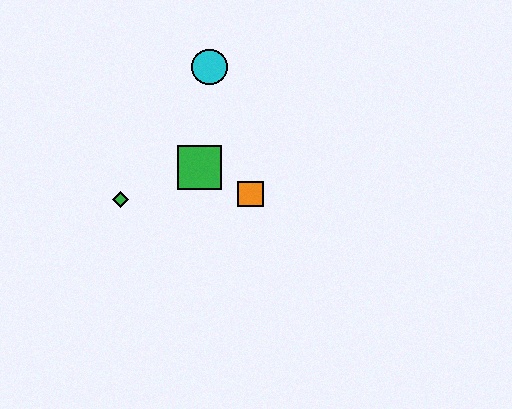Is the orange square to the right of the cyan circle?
Yes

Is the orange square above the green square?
No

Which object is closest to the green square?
The orange square is closest to the green square.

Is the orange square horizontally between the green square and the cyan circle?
No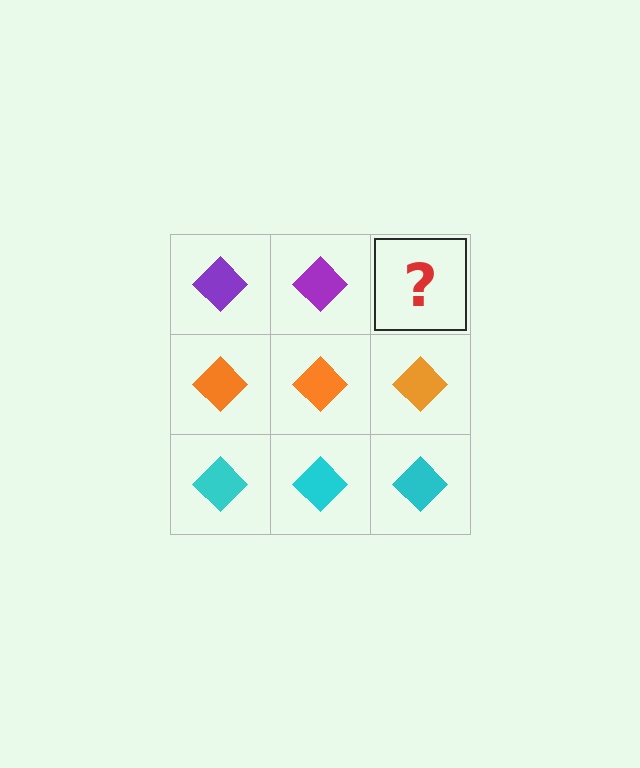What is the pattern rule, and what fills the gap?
The rule is that each row has a consistent color. The gap should be filled with a purple diamond.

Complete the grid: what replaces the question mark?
The question mark should be replaced with a purple diamond.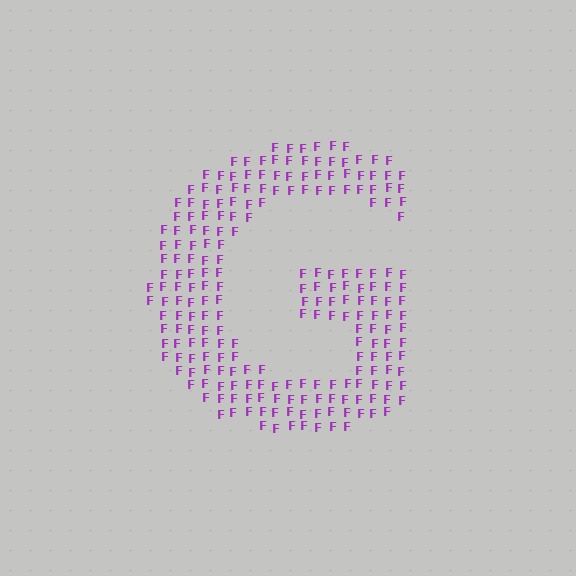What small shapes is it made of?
It is made of small letter F's.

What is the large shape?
The large shape is the letter G.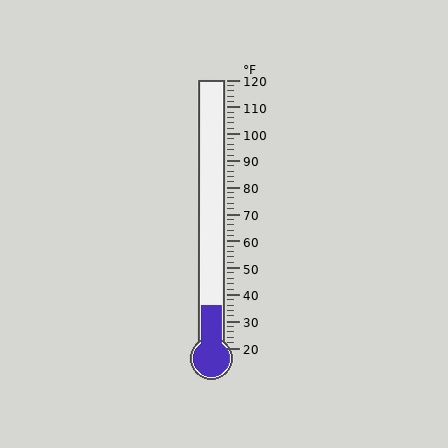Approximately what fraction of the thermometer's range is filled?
The thermometer is filled to approximately 15% of its range.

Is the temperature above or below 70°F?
The temperature is below 70°F.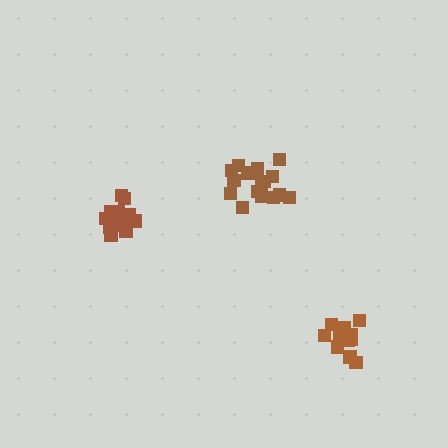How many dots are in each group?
Group 1: 16 dots, Group 2: 13 dots, Group 3: 17 dots (46 total).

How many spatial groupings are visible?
There are 3 spatial groupings.